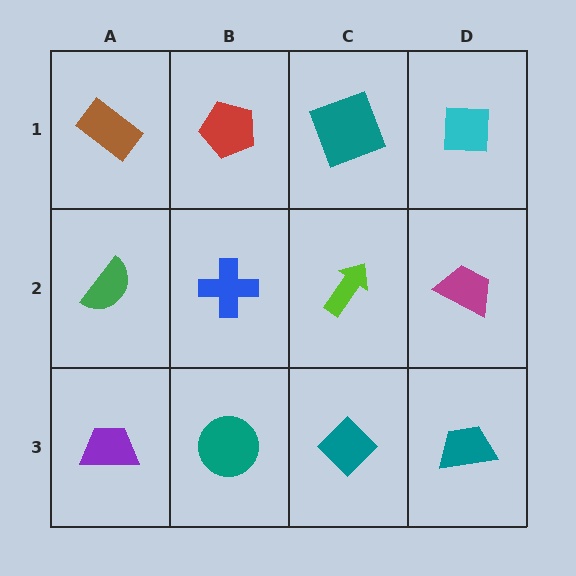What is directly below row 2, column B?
A teal circle.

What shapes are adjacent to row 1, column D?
A magenta trapezoid (row 2, column D), a teal square (row 1, column C).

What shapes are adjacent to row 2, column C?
A teal square (row 1, column C), a teal diamond (row 3, column C), a blue cross (row 2, column B), a magenta trapezoid (row 2, column D).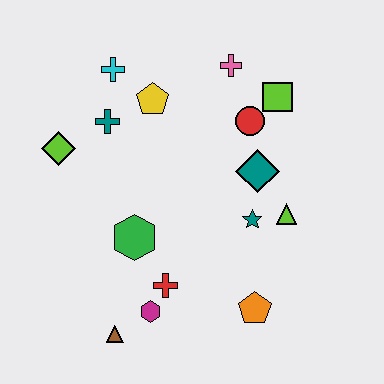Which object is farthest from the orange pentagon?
The cyan cross is farthest from the orange pentagon.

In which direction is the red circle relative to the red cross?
The red circle is above the red cross.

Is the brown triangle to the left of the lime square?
Yes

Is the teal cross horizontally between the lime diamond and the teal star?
Yes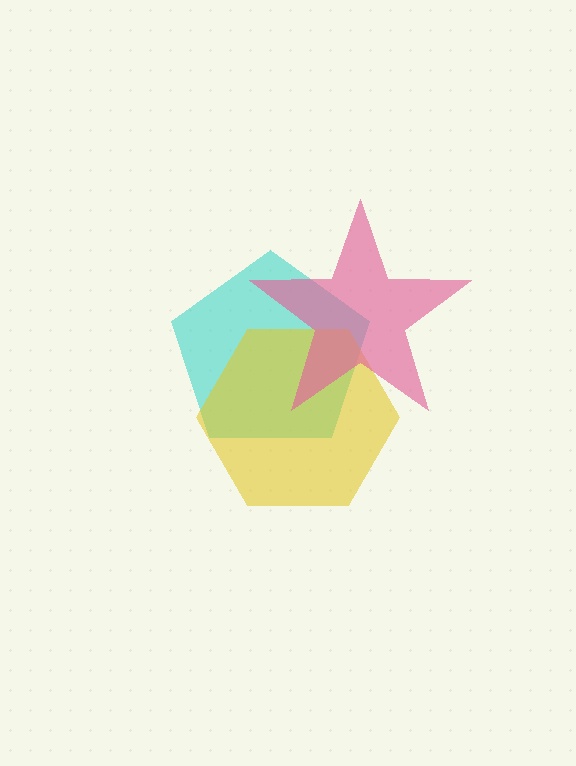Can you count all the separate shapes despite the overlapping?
Yes, there are 3 separate shapes.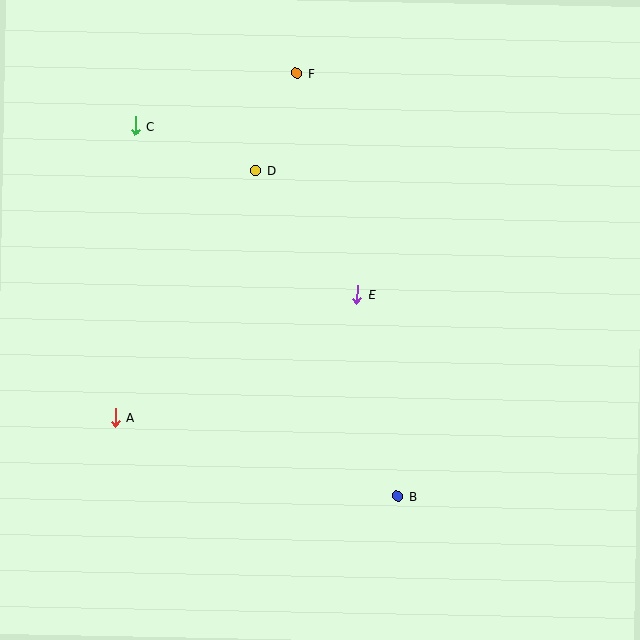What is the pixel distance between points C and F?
The distance between C and F is 170 pixels.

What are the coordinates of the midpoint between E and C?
The midpoint between E and C is at (246, 211).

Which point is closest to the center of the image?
Point E at (357, 295) is closest to the center.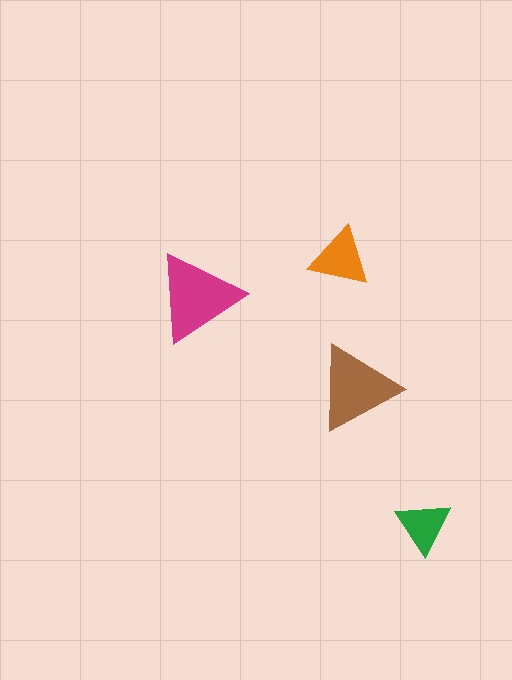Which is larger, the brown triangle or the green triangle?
The brown one.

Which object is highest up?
The orange triangle is topmost.